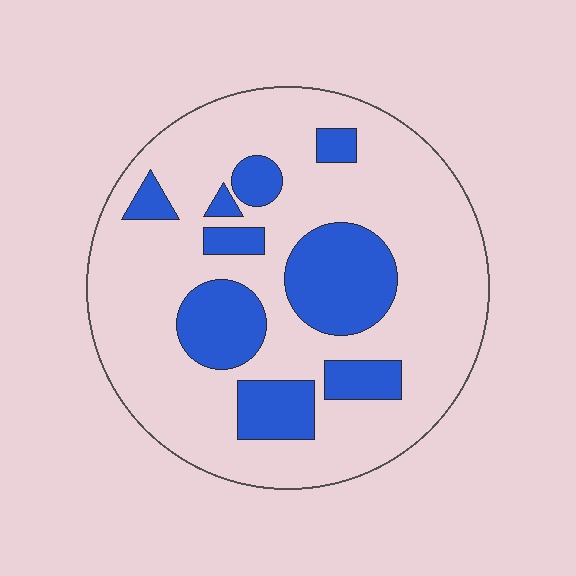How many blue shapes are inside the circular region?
9.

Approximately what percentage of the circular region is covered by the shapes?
Approximately 25%.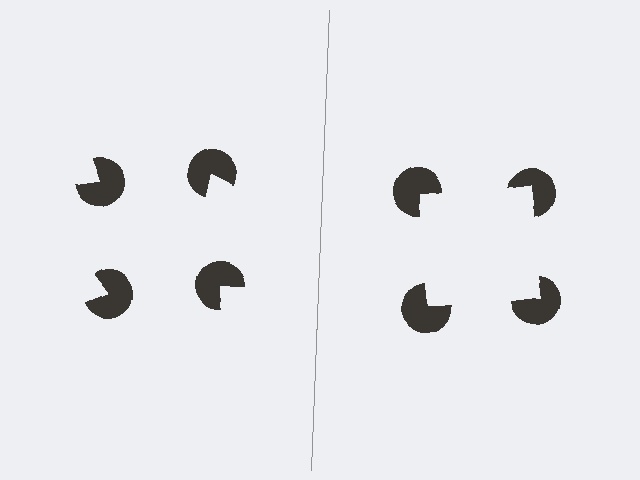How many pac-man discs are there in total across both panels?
8 — 4 on each side.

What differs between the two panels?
The pac-man discs are positioned identically on both sides; only the wedge orientations differ. On the right they align to a square; on the left they are misaligned.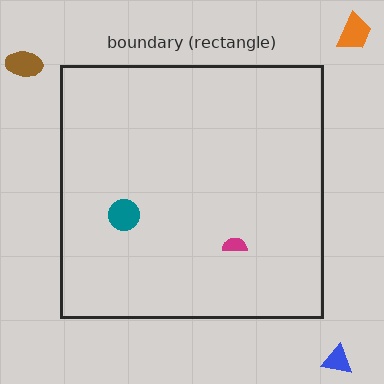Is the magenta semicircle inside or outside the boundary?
Inside.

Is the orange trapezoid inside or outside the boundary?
Outside.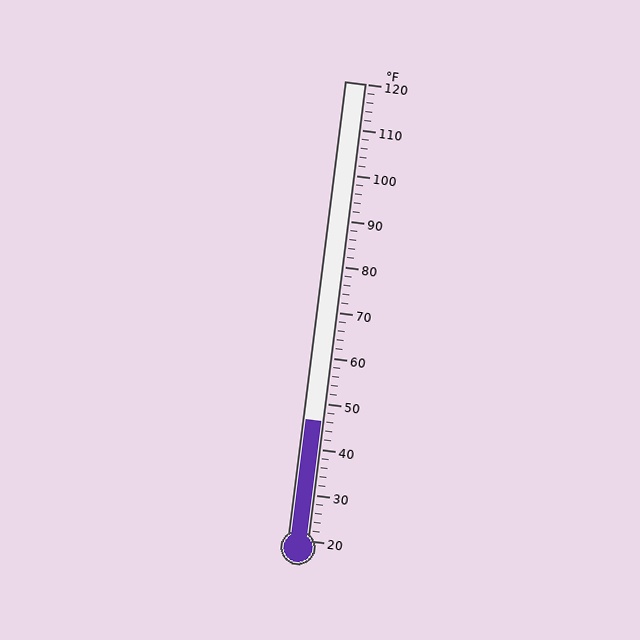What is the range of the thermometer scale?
The thermometer scale ranges from 20°F to 120°F.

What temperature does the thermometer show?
The thermometer shows approximately 46°F.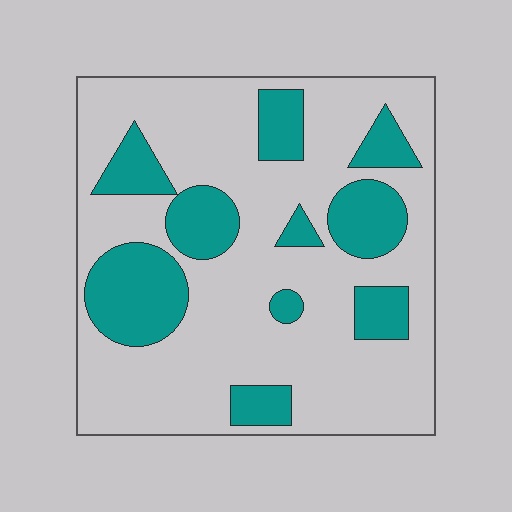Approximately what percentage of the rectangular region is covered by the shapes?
Approximately 25%.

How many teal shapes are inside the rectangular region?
10.